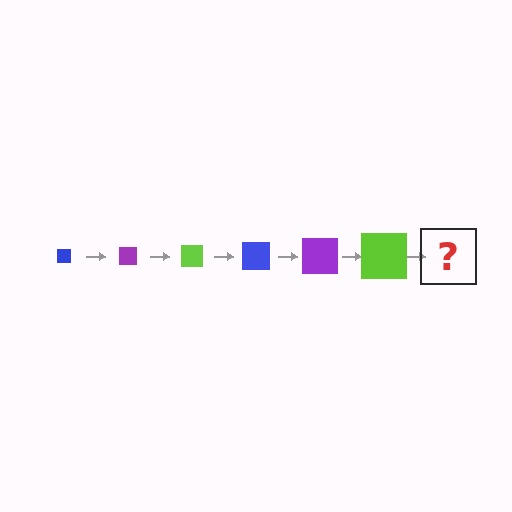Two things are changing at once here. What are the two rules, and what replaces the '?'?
The two rules are that the square grows larger each step and the color cycles through blue, purple, and lime. The '?' should be a blue square, larger than the previous one.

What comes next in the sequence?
The next element should be a blue square, larger than the previous one.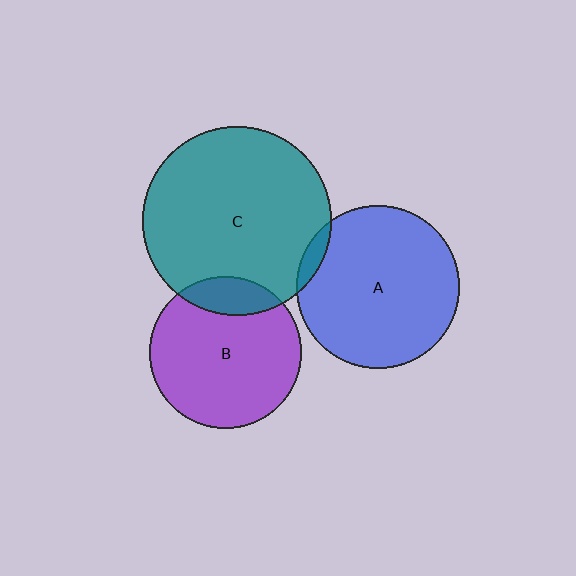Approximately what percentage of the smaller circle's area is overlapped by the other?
Approximately 15%.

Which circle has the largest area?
Circle C (teal).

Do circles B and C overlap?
Yes.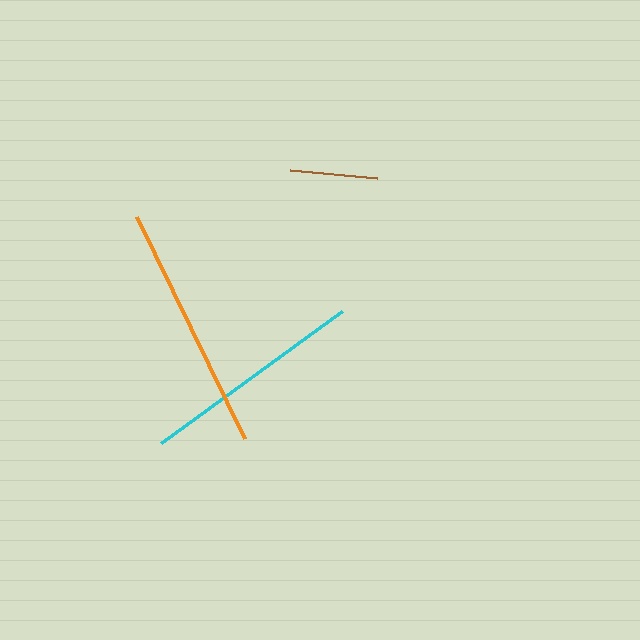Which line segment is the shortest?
The brown line is the shortest at approximately 87 pixels.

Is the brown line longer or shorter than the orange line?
The orange line is longer than the brown line.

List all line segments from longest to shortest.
From longest to shortest: orange, cyan, brown.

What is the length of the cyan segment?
The cyan segment is approximately 224 pixels long.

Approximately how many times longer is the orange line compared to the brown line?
The orange line is approximately 2.8 times the length of the brown line.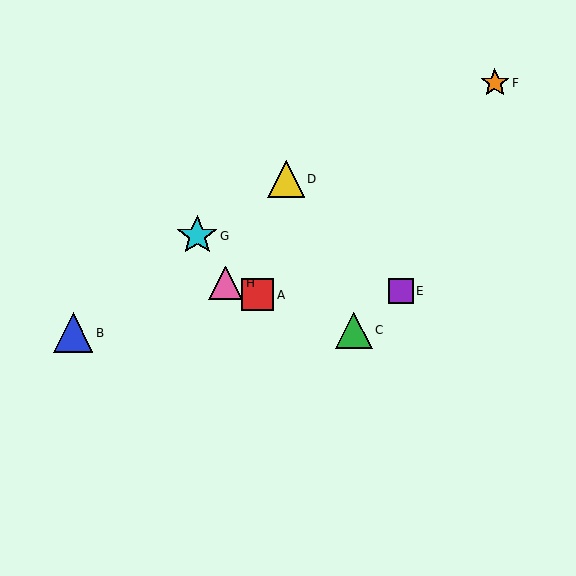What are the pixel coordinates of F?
Object F is at (495, 83).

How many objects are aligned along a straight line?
3 objects (A, C, H) are aligned along a straight line.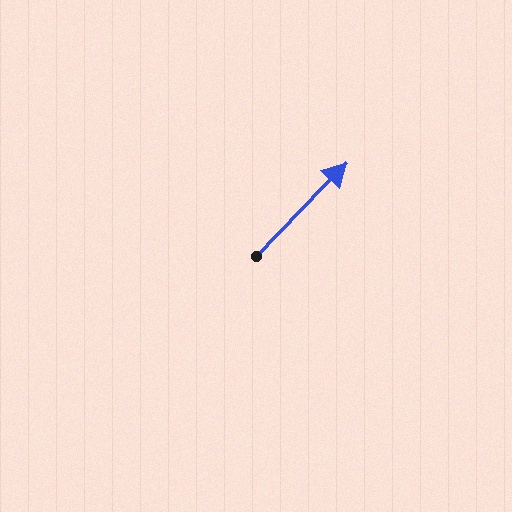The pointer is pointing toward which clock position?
Roughly 1 o'clock.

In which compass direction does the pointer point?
Northeast.